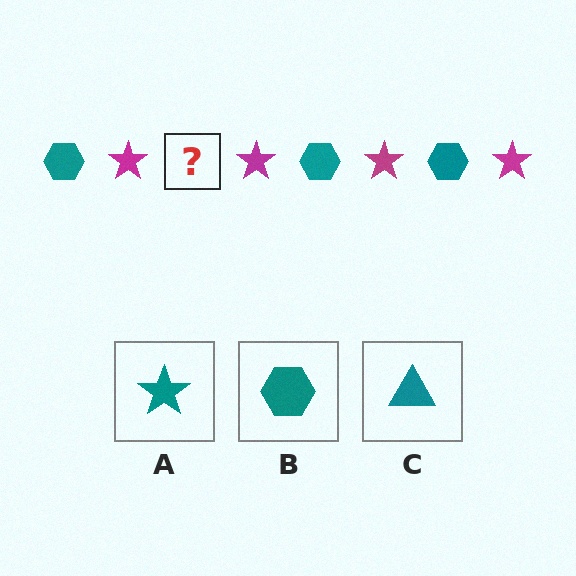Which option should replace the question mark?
Option B.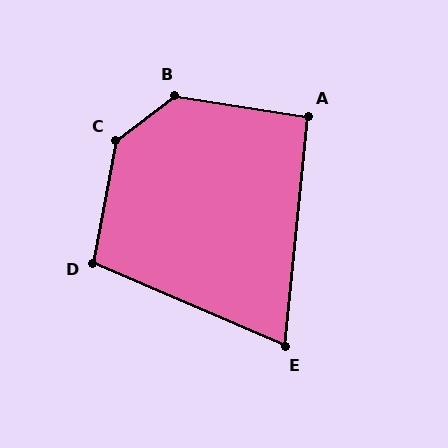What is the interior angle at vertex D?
Approximately 103 degrees (obtuse).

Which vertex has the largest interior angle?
C, at approximately 137 degrees.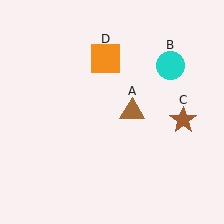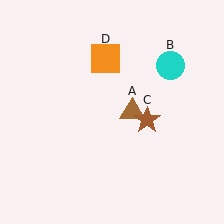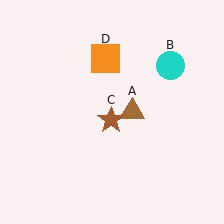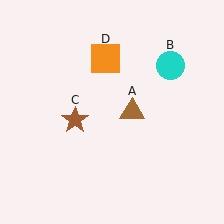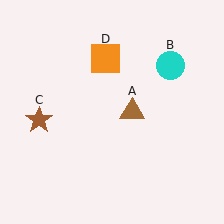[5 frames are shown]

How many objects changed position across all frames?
1 object changed position: brown star (object C).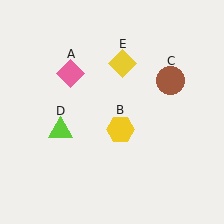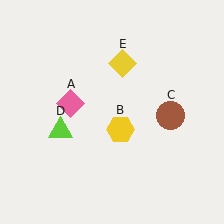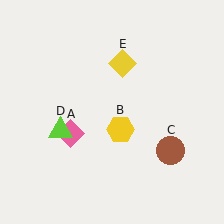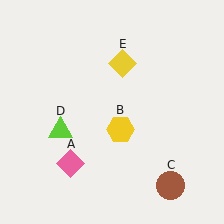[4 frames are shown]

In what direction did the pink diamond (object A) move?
The pink diamond (object A) moved down.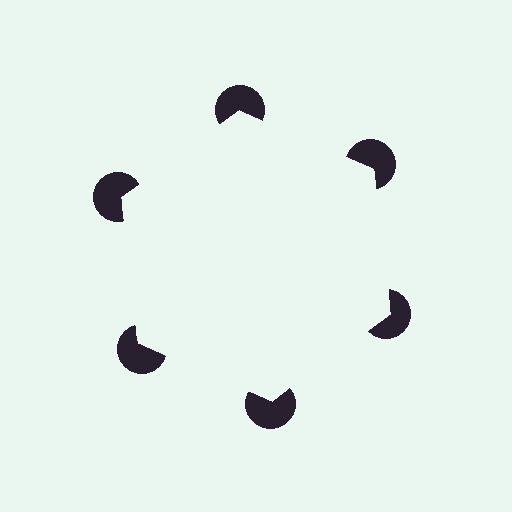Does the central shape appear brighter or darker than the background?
It typically appears slightly brighter than the background, even though no actual brightness change is drawn.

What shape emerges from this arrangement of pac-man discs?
An illusory hexagon — its edges are inferred from the aligned wedge cuts in the pac-man discs, not physically drawn.